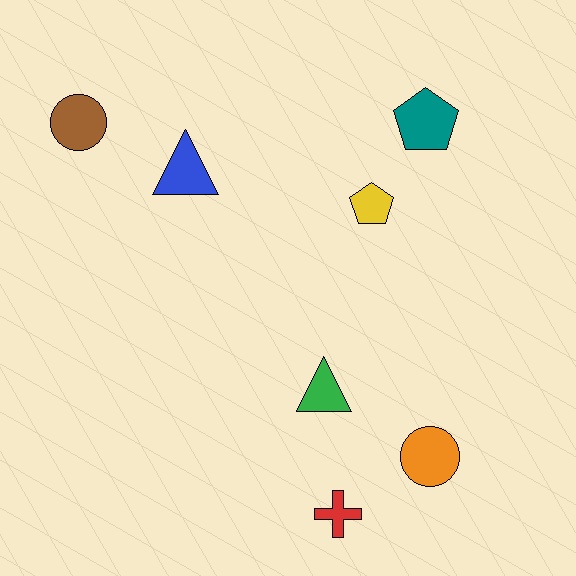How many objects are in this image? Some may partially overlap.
There are 7 objects.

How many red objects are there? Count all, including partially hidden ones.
There is 1 red object.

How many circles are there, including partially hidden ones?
There are 2 circles.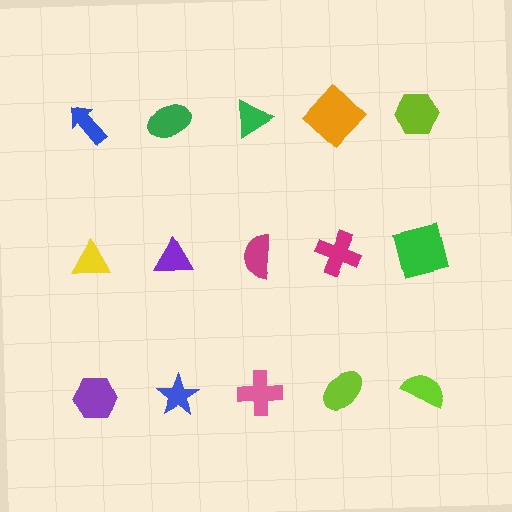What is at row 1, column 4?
An orange diamond.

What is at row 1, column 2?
A green ellipse.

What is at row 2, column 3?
A magenta semicircle.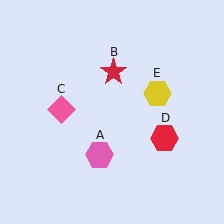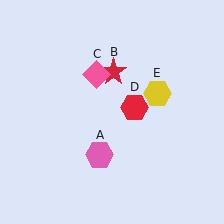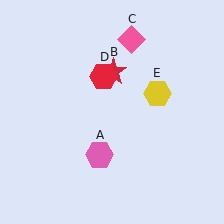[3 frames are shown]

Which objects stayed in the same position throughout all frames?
Pink hexagon (object A) and red star (object B) and yellow hexagon (object E) remained stationary.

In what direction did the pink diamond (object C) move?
The pink diamond (object C) moved up and to the right.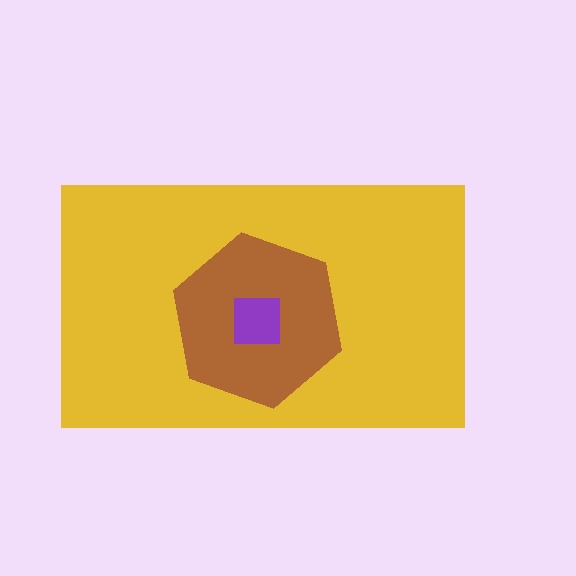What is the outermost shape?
The yellow rectangle.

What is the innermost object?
The purple square.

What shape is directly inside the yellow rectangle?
The brown hexagon.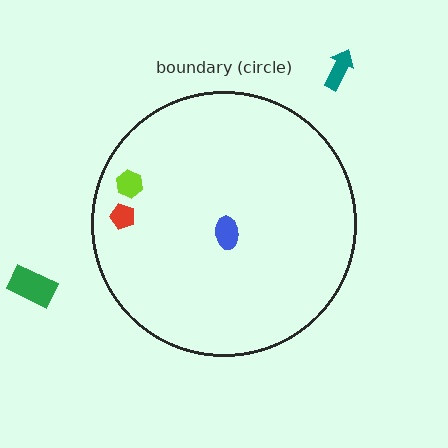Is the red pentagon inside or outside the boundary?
Inside.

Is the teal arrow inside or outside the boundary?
Outside.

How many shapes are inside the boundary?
3 inside, 2 outside.